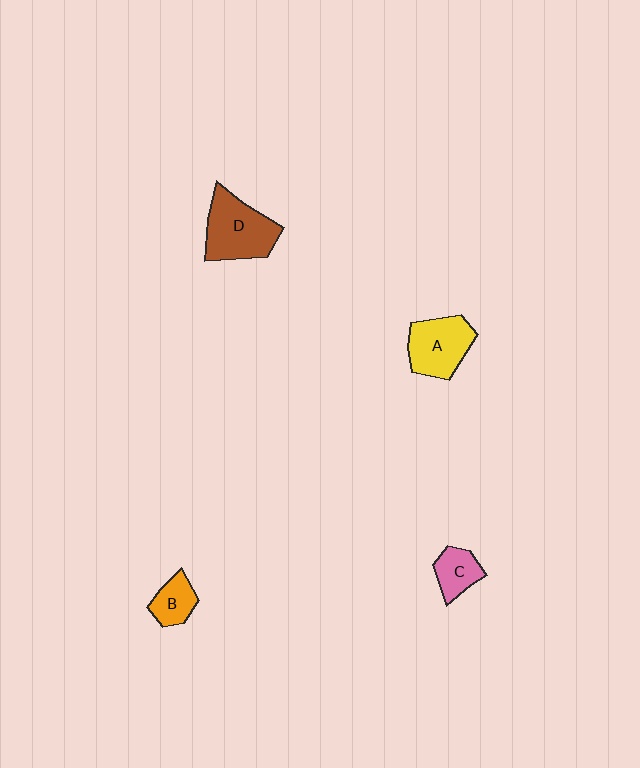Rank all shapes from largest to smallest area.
From largest to smallest: D (brown), A (yellow), C (pink), B (orange).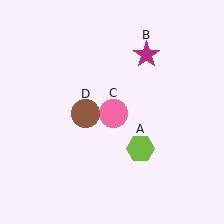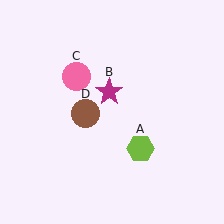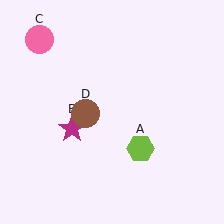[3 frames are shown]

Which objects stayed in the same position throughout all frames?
Lime hexagon (object A) and brown circle (object D) remained stationary.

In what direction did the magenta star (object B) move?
The magenta star (object B) moved down and to the left.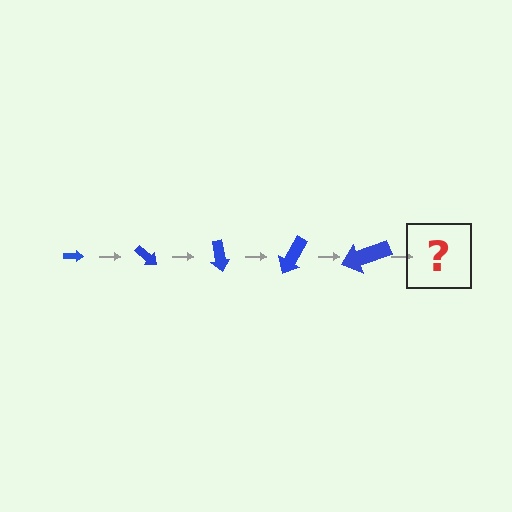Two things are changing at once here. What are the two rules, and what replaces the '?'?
The two rules are that the arrow grows larger each step and it rotates 40 degrees each step. The '?' should be an arrow, larger than the previous one and rotated 200 degrees from the start.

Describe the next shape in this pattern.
It should be an arrow, larger than the previous one and rotated 200 degrees from the start.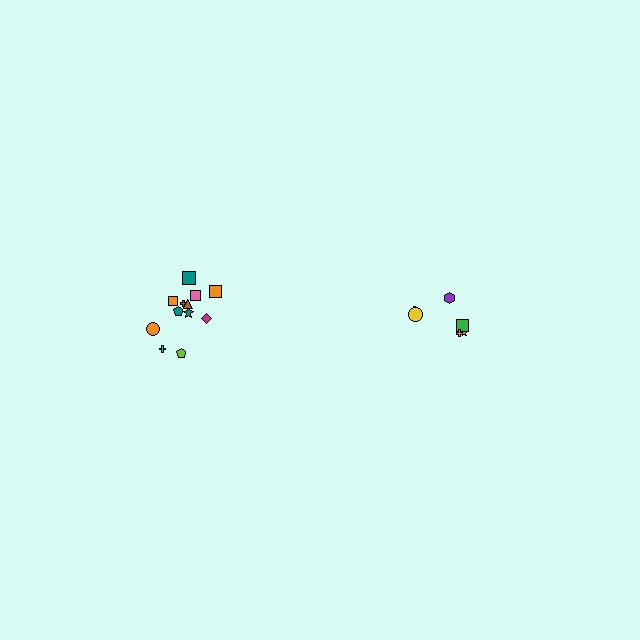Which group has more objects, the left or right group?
The left group.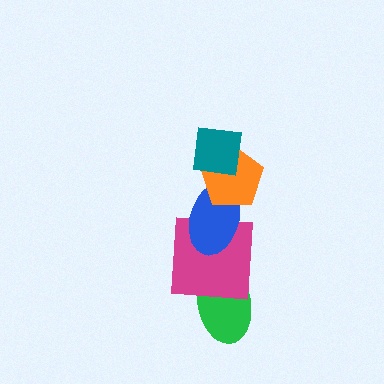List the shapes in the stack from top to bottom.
From top to bottom: the teal square, the orange pentagon, the blue ellipse, the magenta square, the green ellipse.